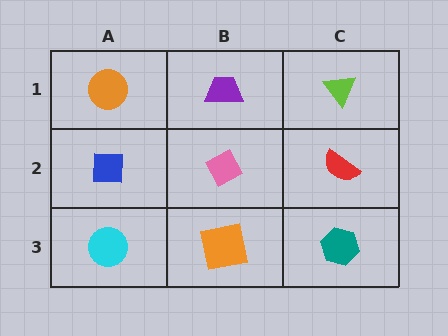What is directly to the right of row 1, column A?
A purple trapezoid.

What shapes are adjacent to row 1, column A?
A blue square (row 2, column A), a purple trapezoid (row 1, column B).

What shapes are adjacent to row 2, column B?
A purple trapezoid (row 1, column B), an orange square (row 3, column B), a blue square (row 2, column A), a red semicircle (row 2, column C).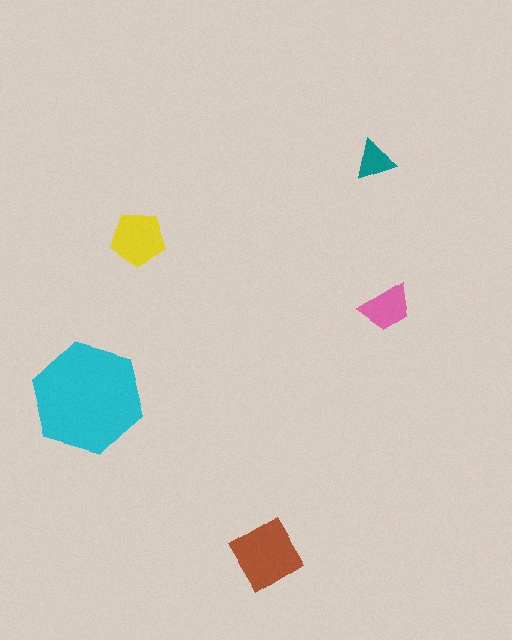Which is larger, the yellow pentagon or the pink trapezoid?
The yellow pentagon.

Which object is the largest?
The cyan hexagon.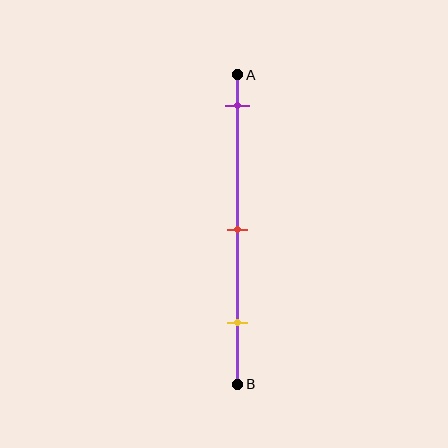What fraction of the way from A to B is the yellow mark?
The yellow mark is approximately 80% (0.8) of the way from A to B.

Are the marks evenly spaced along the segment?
Yes, the marks are approximately evenly spaced.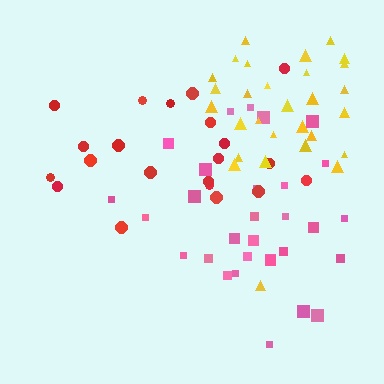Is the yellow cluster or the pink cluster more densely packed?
Yellow.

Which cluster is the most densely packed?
Yellow.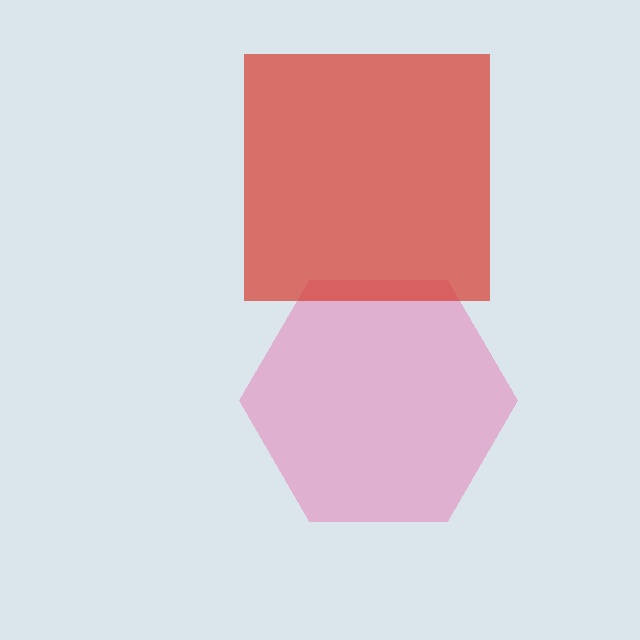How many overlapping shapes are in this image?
There are 2 overlapping shapes in the image.